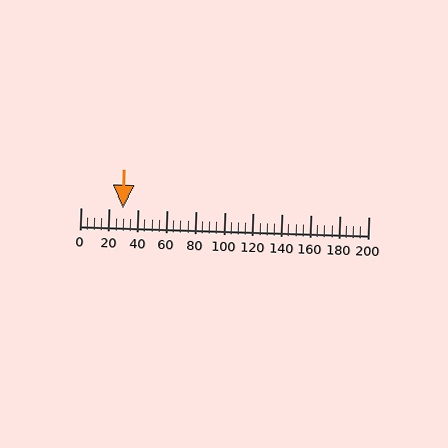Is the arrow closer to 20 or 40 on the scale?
The arrow is closer to 20.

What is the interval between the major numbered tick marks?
The major tick marks are spaced 20 units apart.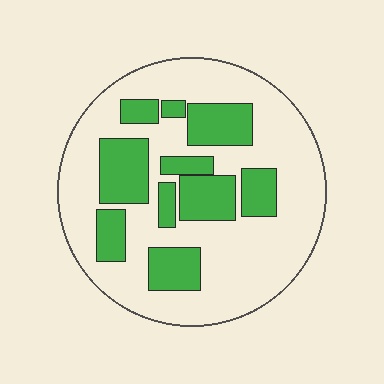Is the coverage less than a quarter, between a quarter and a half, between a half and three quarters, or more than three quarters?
Between a quarter and a half.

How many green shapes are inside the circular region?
10.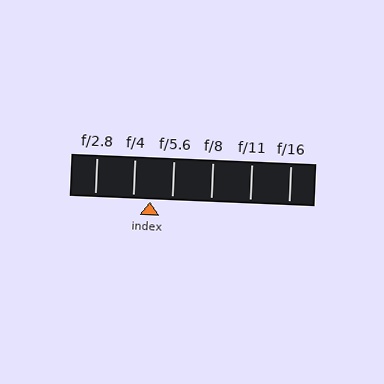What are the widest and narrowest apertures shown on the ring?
The widest aperture shown is f/2.8 and the narrowest is f/16.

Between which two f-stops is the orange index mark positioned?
The index mark is between f/4 and f/5.6.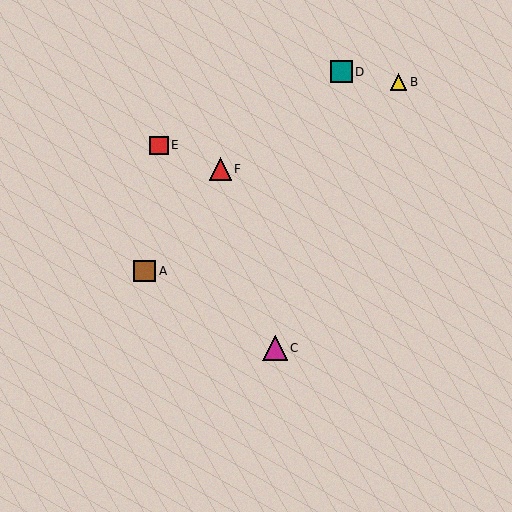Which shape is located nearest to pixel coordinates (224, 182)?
The red triangle (labeled F) at (220, 169) is nearest to that location.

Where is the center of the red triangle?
The center of the red triangle is at (220, 169).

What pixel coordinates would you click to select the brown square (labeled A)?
Click at (145, 271) to select the brown square A.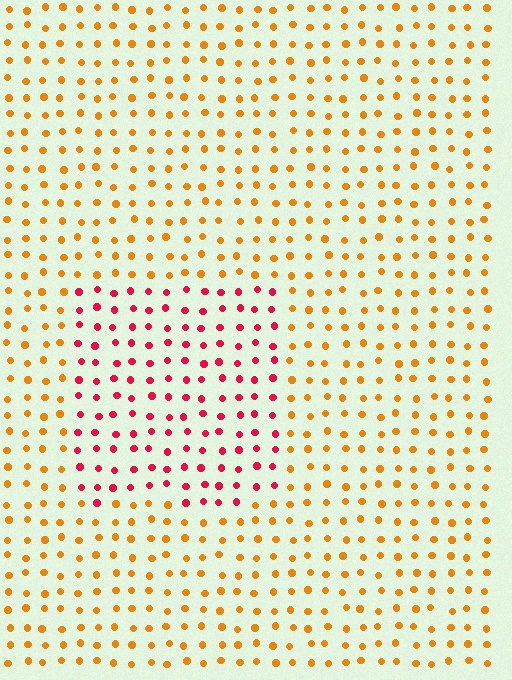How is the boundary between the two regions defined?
The boundary is defined purely by a slight shift in hue (about 49 degrees). Spacing, size, and orientation are identical on both sides.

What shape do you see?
I see a rectangle.